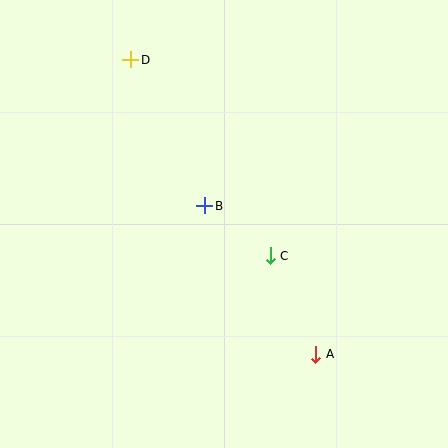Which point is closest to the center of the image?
Point B at (205, 206) is closest to the center.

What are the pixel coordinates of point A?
Point A is at (316, 354).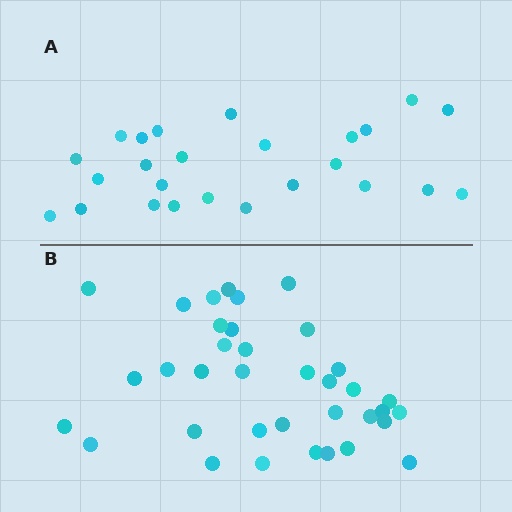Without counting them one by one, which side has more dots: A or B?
Region B (the bottom region) has more dots.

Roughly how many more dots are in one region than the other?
Region B has roughly 12 or so more dots than region A.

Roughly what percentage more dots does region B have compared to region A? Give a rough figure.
About 45% more.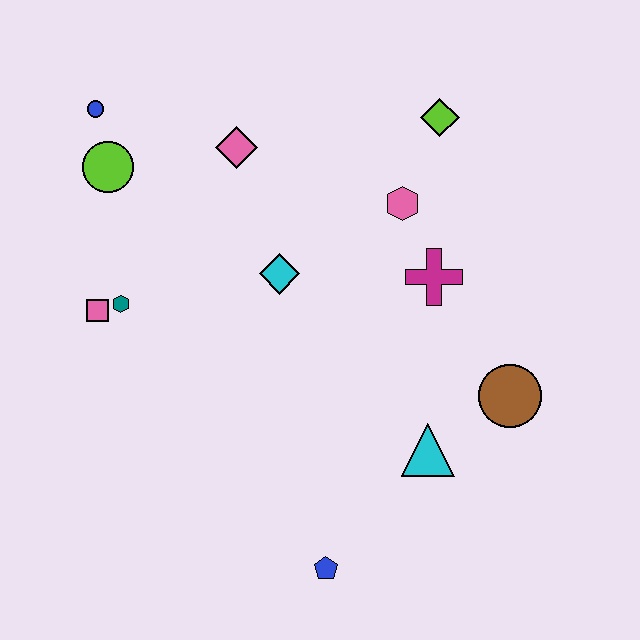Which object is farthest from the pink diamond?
The blue pentagon is farthest from the pink diamond.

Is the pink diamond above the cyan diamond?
Yes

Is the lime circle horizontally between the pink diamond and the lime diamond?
No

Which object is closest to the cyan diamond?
The pink diamond is closest to the cyan diamond.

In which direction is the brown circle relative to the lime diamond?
The brown circle is below the lime diamond.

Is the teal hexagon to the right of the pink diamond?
No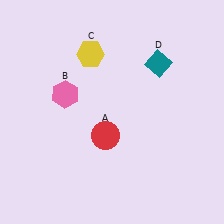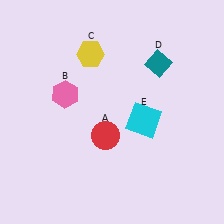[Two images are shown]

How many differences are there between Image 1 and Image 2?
There is 1 difference between the two images.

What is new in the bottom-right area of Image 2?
A cyan square (E) was added in the bottom-right area of Image 2.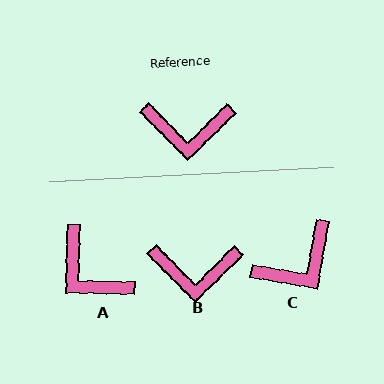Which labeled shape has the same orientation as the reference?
B.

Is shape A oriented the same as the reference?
No, it is off by about 46 degrees.